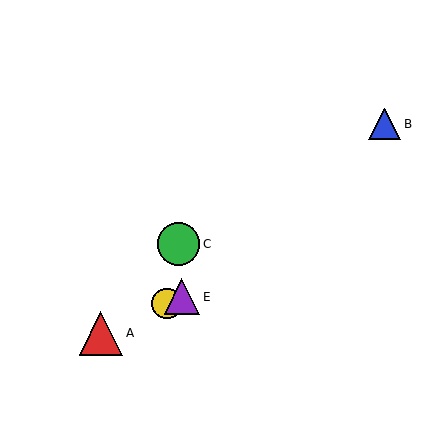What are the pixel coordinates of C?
Object C is at (178, 244).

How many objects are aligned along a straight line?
3 objects (A, D, E) are aligned along a straight line.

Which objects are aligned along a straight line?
Objects A, D, E are aligned along a straight line.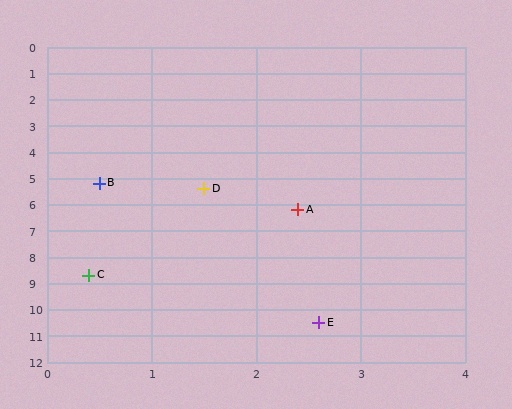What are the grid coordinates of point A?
Point A is at approximately (2.4, 6.2).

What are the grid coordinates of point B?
Point B is at approximately (0.5, 5.2).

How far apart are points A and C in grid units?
Points A and C are about 3.2 grid units apart.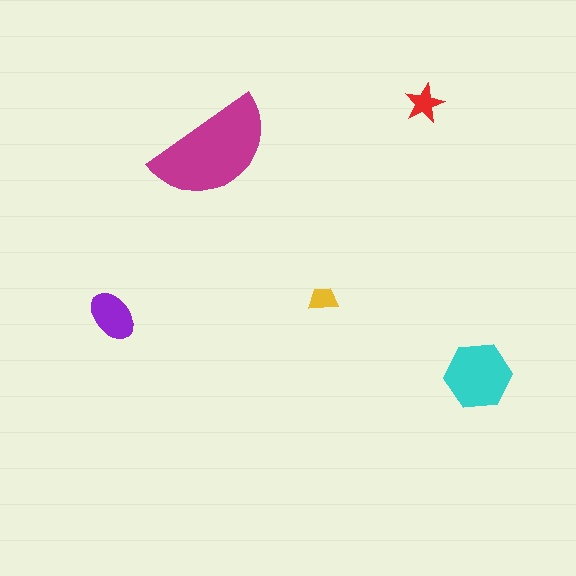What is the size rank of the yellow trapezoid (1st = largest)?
5th.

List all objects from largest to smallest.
The magenta semicircle, the cyan hexagon, the purple ellipse, the red star, the yellow trapezoid.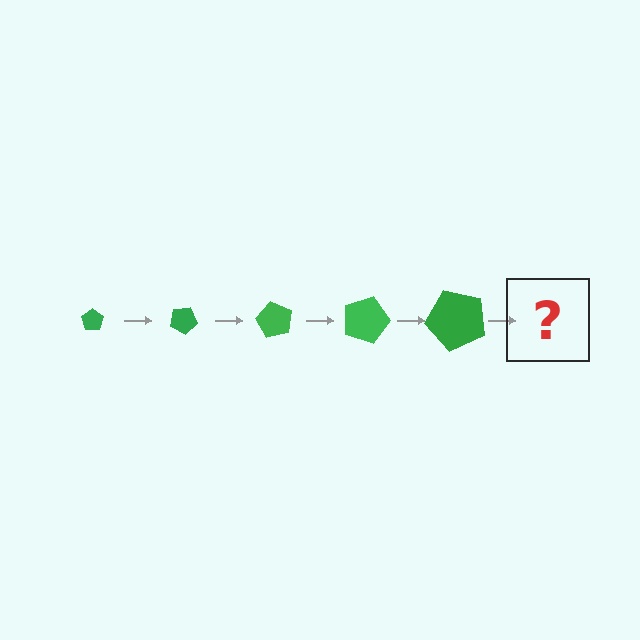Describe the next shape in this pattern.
It should be a pentagon, larger than the previous one and rotated 150 degrees from the start.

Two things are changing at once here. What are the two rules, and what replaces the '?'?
The two rules are that the pentagon grows larger each step and it rotates 30 degrees each step. The '?' should be a pentagon, larger than the previous one and rotated 150 degrees from the start.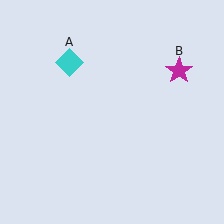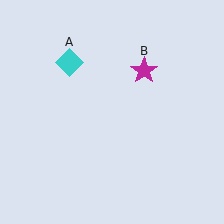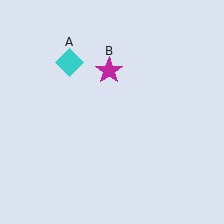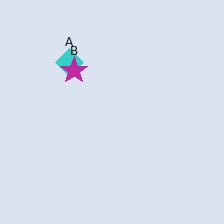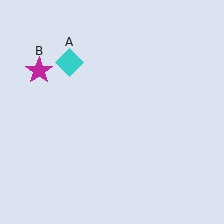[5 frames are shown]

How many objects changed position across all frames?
1 object changed position: magenta star (object B).